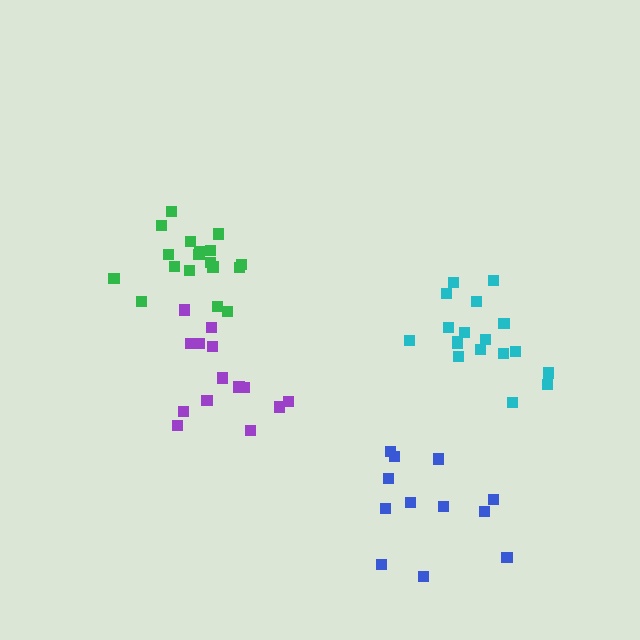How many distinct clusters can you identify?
There are 4 distinct clusters.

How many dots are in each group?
Group 1: 12 dots, Group 2: 14 dots, Group 3: 18 dots, Group 4: 18 dots (62 total).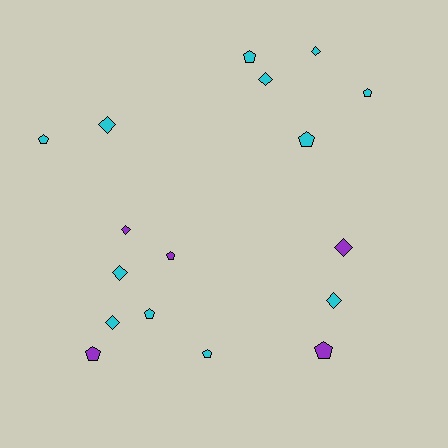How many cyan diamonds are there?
There are 6 cyan diamonds.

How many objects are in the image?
There are 17 objects.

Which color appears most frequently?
Cyan, with 12 objects.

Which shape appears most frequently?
Pentagon, with 9 objects.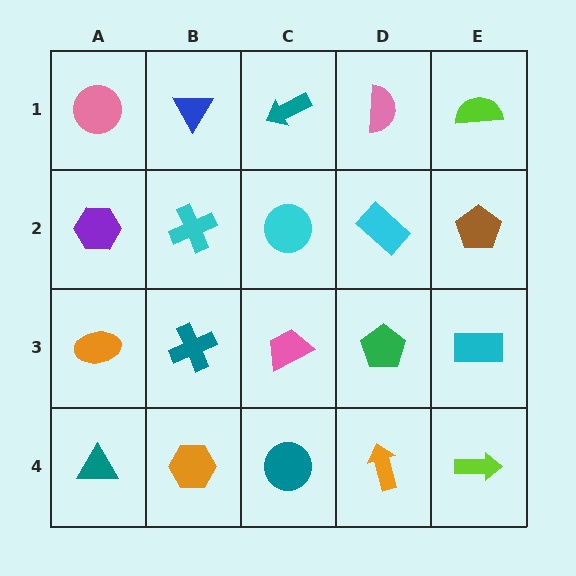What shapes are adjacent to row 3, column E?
A brown pentagon (row 2, column E), a lime arrow (row 4, column E), a green pentagon (row 3, column D).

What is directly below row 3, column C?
A teal circle.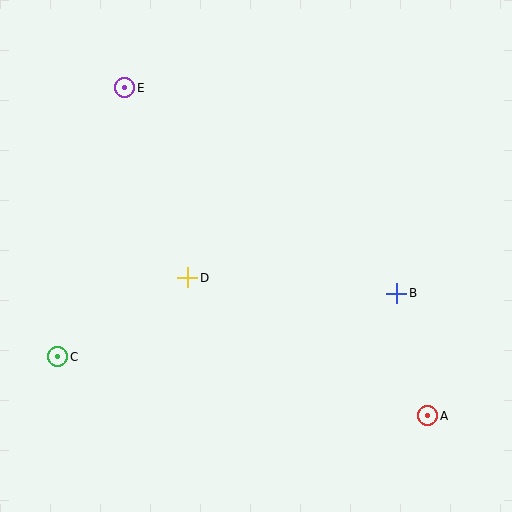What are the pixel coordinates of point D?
Point D is at (188, 278).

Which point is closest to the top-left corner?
Point E is closest to the top-left corner.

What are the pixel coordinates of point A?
Point A is at (428, 416).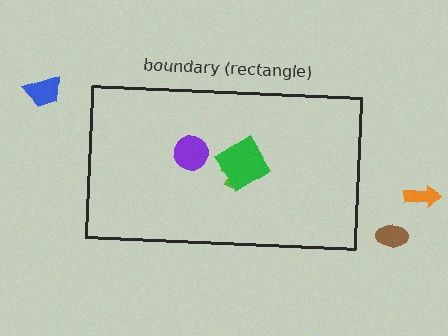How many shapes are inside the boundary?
3 inside, 3 outside.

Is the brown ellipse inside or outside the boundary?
Outside.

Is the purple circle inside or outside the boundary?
Inside.